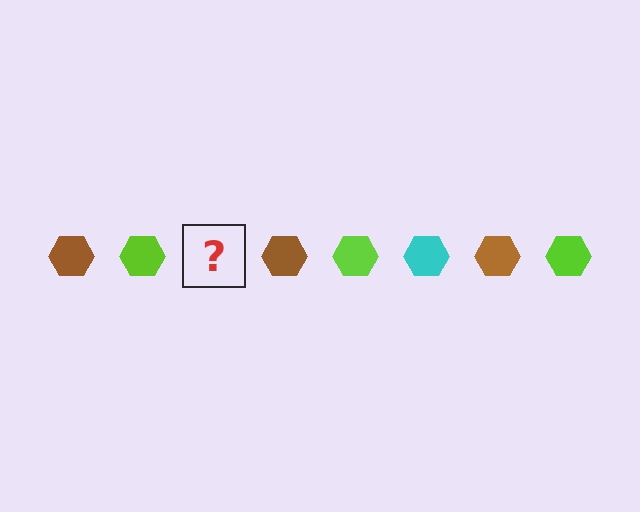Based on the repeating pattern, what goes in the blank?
The blank should be a cyan hexagon.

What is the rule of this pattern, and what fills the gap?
The rule is that the pattern cycles through brown, lime, cyan hexagons. The gap should be filled with a cyan hexagon.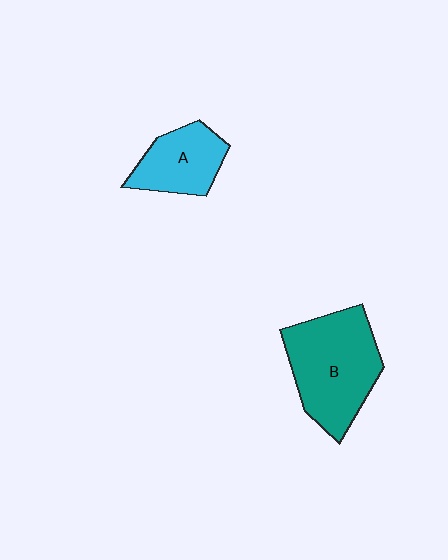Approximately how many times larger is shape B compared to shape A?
Approximately 1.7 times.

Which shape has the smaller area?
Shape A (cyan).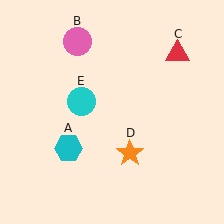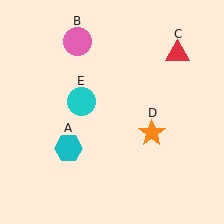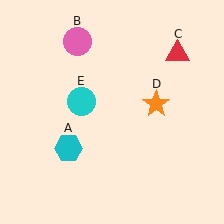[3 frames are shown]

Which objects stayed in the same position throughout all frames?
Cyan hexagon (object A) and pink circle (object B) and red triangle (object C) and cyan circle (object E) remained stationary.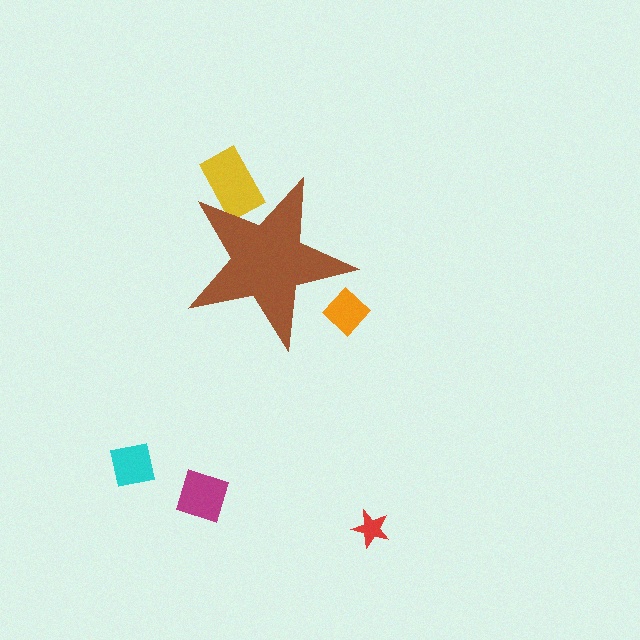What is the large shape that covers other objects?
A brown star.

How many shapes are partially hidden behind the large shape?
2 shapes are partially hidden.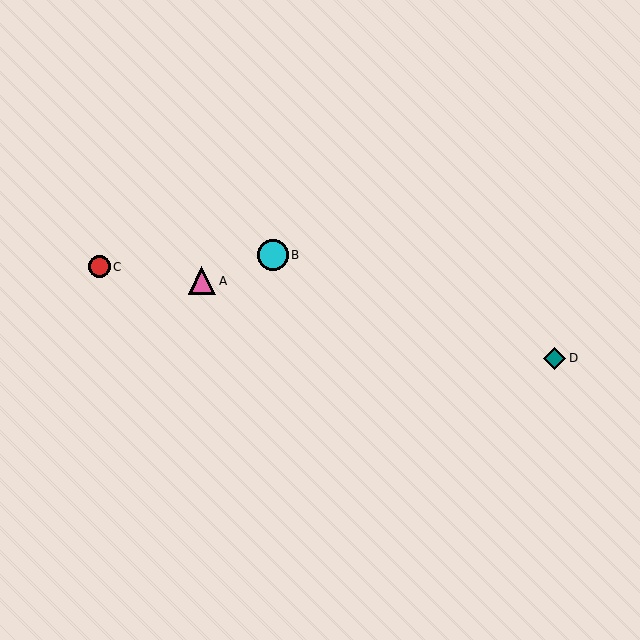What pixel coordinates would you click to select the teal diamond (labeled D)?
Click at (555, 358) to select the teal diamond D.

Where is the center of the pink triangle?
The center of the pink triangle is at (202, 281).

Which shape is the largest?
The cyan circle (labeled B) is the largest.